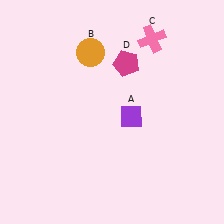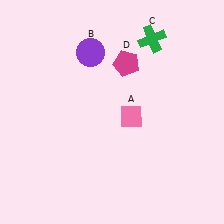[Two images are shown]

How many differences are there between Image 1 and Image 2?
There are 3 differences between the two images.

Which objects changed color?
A changed from purple to pink. B changed from orange to purple. C changed from pink to green.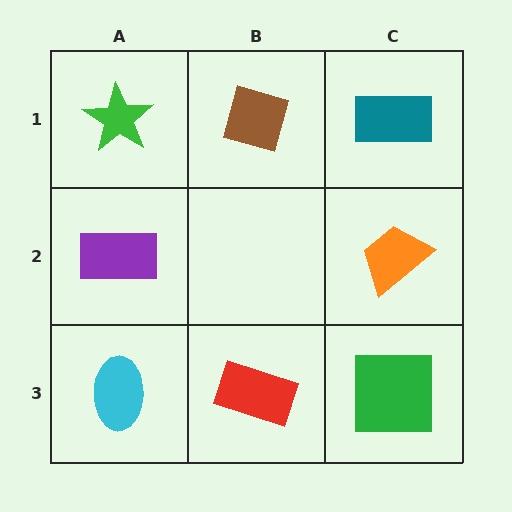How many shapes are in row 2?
2 shapes.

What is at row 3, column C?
A green square.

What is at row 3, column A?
A cyan ellipse.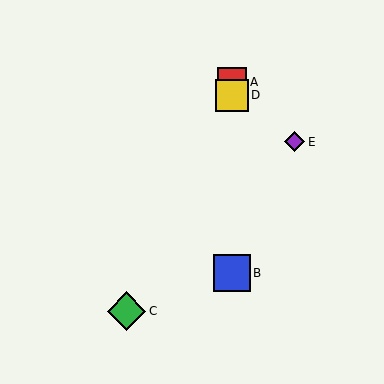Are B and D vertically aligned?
Yes, both are at x≈232.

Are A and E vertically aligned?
No, A is at x≈232 and E is at x≈295.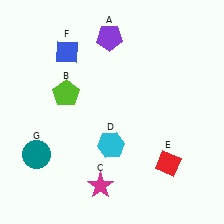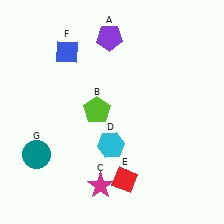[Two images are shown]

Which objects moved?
The objects that moved are: the lime pentagon (B), the red diamond (E).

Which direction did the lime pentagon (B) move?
The lime pentagon (B) moved right.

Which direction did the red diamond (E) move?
The red diamond (E) moved left.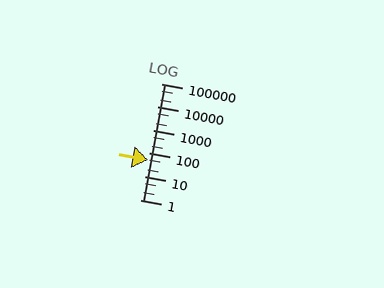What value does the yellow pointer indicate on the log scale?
The pointer indicates approximately 52.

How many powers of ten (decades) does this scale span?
The scale spans 5 decades, from 1 to 100000.